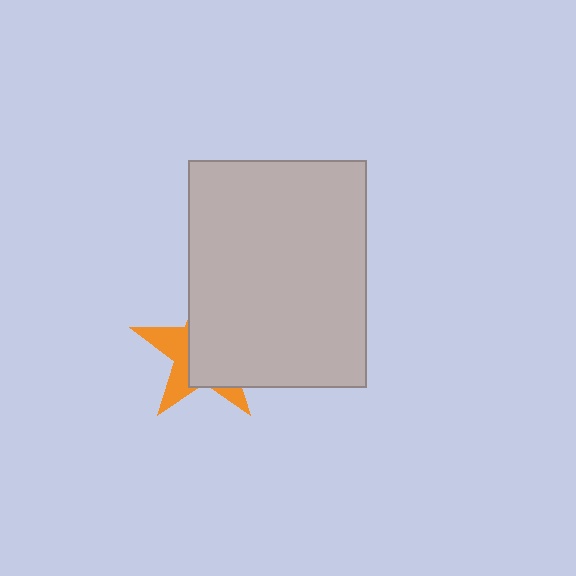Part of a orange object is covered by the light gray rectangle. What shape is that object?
It is a star.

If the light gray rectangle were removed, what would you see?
You would see the complete orange star.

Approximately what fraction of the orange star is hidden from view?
Roughly 64% of the orange star is hidden behind the light gray rectangle.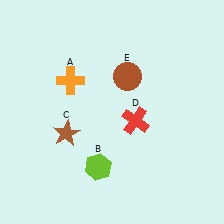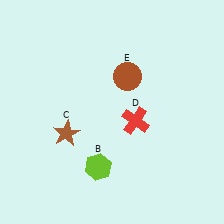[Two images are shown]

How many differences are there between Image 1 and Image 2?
There is 1 difference between the two images.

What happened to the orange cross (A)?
The orange cross (A) was removed in Image 2. It was in the top-left area of Image 1.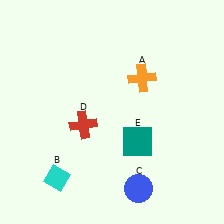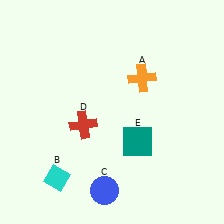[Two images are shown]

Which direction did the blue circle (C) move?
The blue circle (C) moved left.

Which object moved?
The blue circle (C) moved left.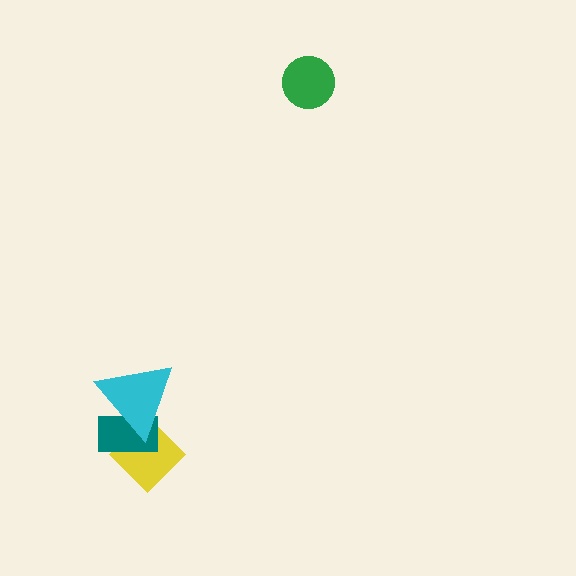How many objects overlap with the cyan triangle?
2 objects overlap with the cyan triangle.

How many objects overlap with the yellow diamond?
2 objects overlap with the yellow diamond.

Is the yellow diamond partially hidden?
Yes, it is partially covered by another shape.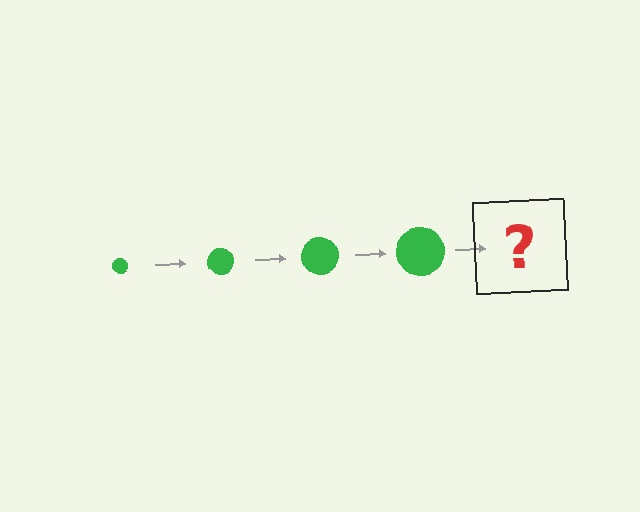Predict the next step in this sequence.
The next step is a green circle, larger than the previous one.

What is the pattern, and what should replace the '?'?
The pattern is that the circle gets progressively larger each step. The '?' should be a green circle, larger than the previous one.